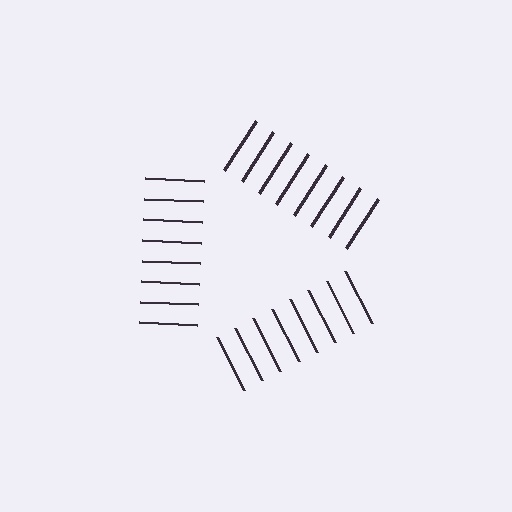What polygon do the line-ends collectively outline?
An illusory triangle — the line segments terminate on its edges but no continuous stroke is drawn.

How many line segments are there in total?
24 — 8 along each of the 3 edges.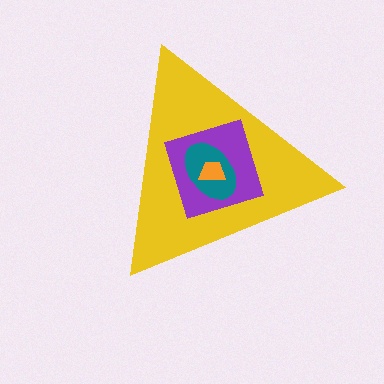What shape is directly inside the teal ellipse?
The orange trapezoid.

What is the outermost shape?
The yellow triangle.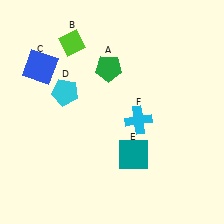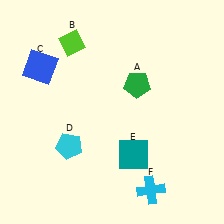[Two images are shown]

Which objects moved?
The objects that moved are: the green pentagon (A), the cyan pentagon (D), the cyan cross (F).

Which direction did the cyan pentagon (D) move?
The cyan pentagon (D) moved down.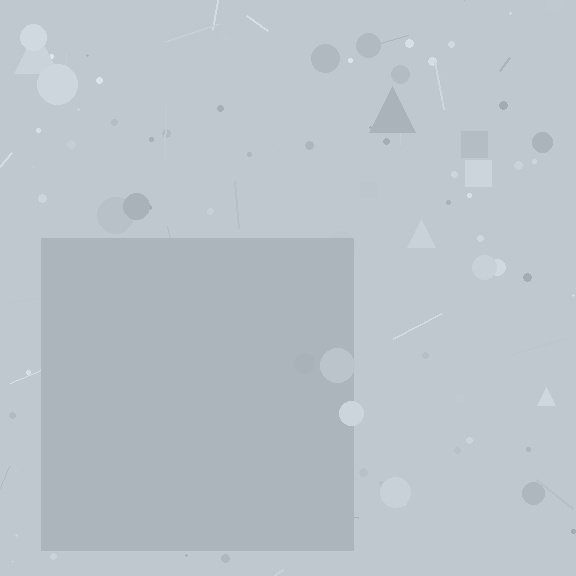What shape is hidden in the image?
A square is hidden in the image.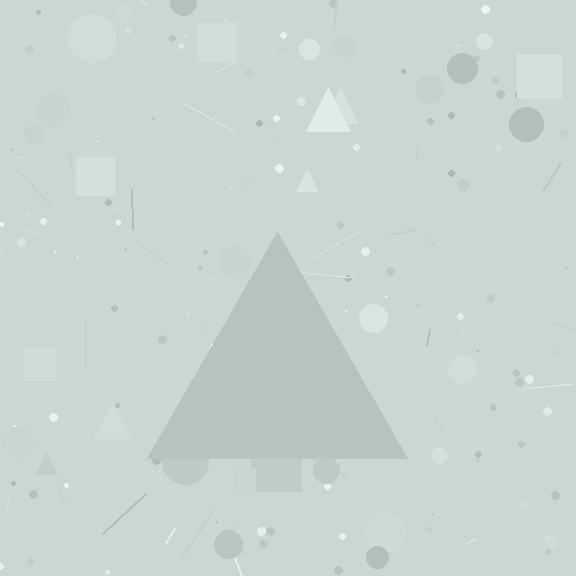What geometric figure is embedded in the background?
A triangle is embedded in the background.